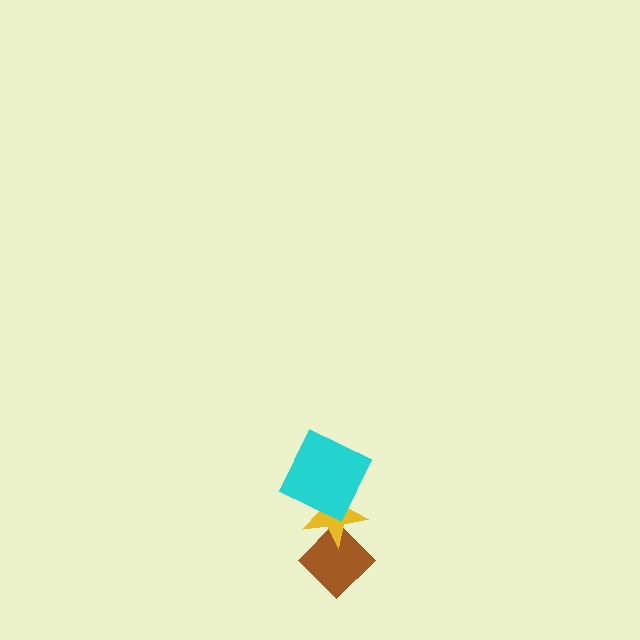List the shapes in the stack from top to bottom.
From top to bottom: the cyan square, the yellow star, the brown diamond.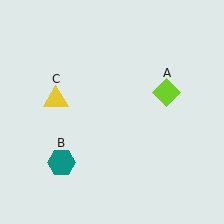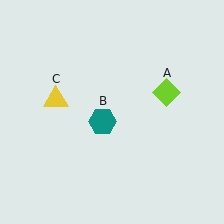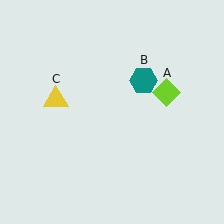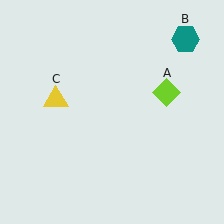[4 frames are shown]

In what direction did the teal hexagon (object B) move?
The teal hexagon (object B) moved up and to the right.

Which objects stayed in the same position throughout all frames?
Lime diamond (object A) and yellow triangle (object C) remained stationary.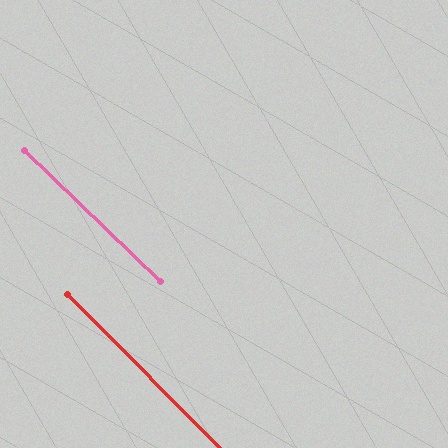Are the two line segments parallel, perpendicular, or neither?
Parallel — their directions differ by only 1.3°.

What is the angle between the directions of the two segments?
Approximately 1 degree.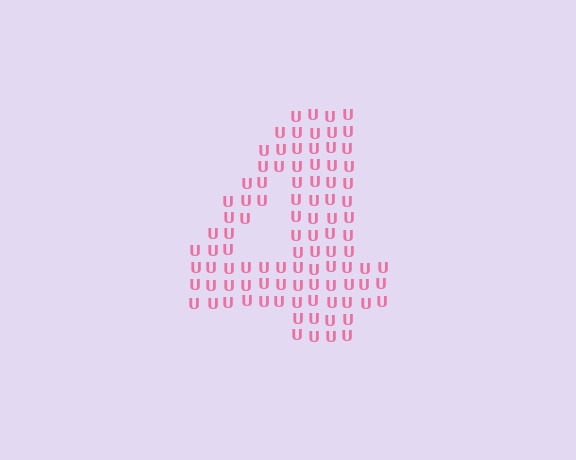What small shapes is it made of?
It is made of small letter U's.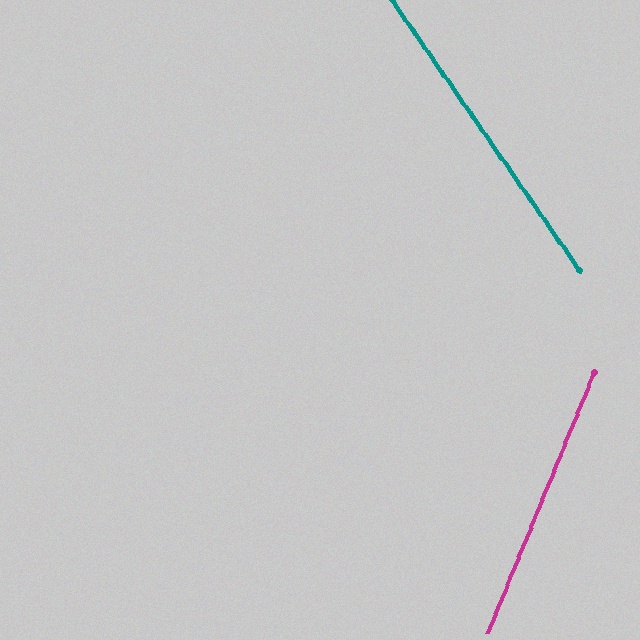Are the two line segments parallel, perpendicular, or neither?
Neither parallel nor perpendicular — they differ by about 57°.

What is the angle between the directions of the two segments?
Approximately 57 degrees.